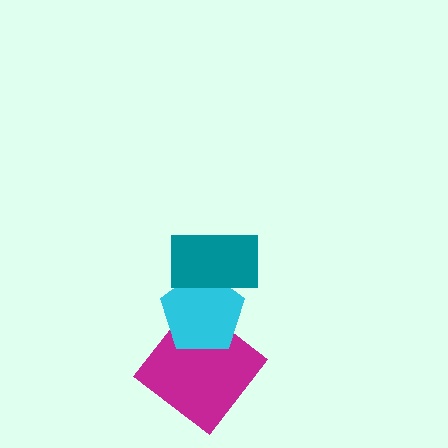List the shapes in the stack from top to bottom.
From top to bottom: the teal rectangle, the cyan pentagon, the magenta diamond.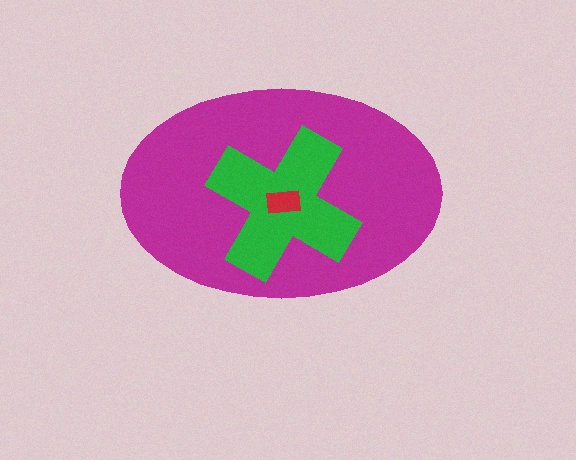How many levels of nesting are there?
3.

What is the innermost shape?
The red rectangle.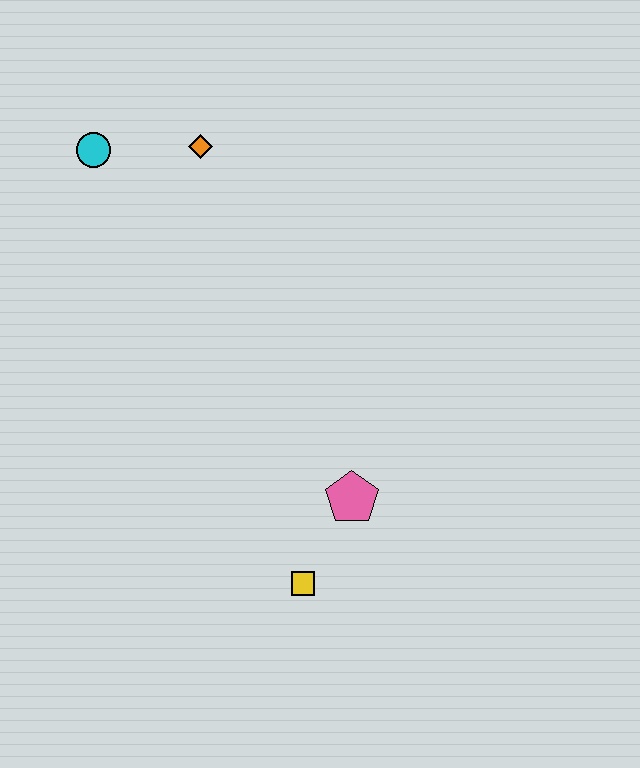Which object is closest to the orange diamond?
The cyan circle is closest to the orange diamond.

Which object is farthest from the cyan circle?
The yellow square is farthest from the cyan circle.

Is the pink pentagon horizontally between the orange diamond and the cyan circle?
No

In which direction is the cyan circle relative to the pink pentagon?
The cyan circle is above the pink pentagon.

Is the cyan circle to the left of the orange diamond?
Yes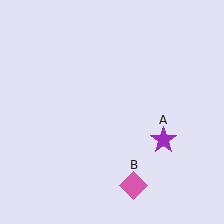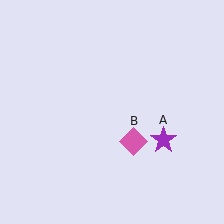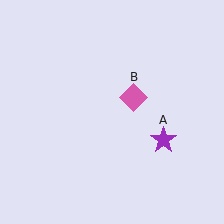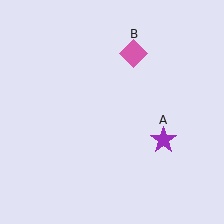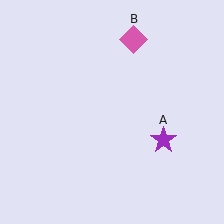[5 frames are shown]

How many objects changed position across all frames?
1 object changed position: pink diamond (object B).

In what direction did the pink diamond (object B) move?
The pink diamond (object B) moved up.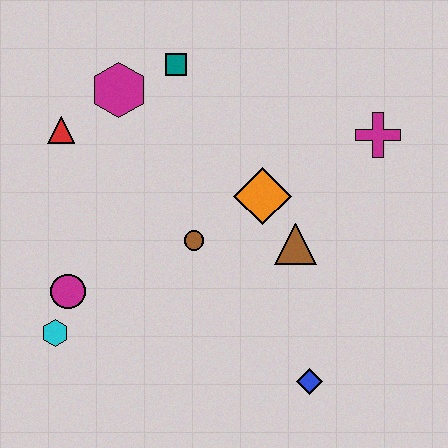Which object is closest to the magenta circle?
The cyan hexagon is closest to the magenta circle.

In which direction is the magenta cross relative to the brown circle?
The magenta cross is to the right of the brown circle.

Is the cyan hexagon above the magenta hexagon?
No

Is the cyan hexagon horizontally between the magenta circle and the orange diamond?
No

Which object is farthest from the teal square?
The blue diamond is farthest from the teal square.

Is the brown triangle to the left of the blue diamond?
Yes